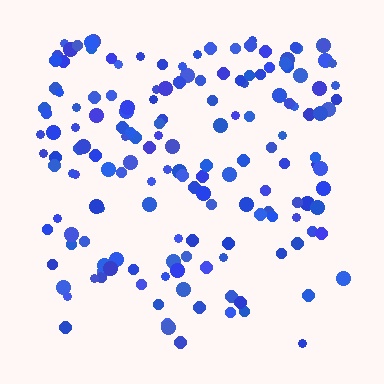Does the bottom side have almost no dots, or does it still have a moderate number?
Still a moderate number, just noticeably fewer than the top.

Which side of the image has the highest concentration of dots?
The top.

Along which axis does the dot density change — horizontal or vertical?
Vertical.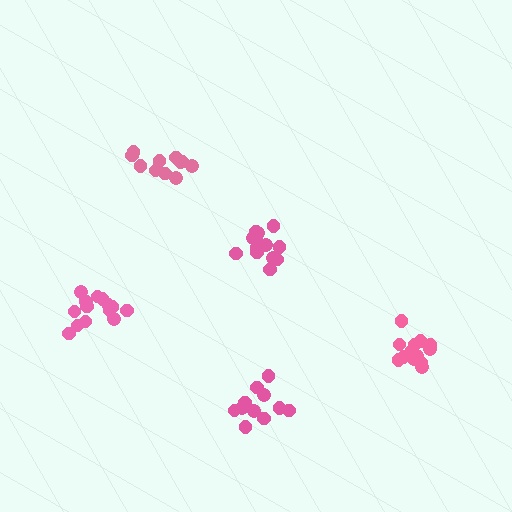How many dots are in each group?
Group 1: 13 dots, Group 2: 13 dots, Group 3: 11 dots, Group 4: 14 dots, Group 5: 11 dots (62 total).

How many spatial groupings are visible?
There are 5 spatial groupings.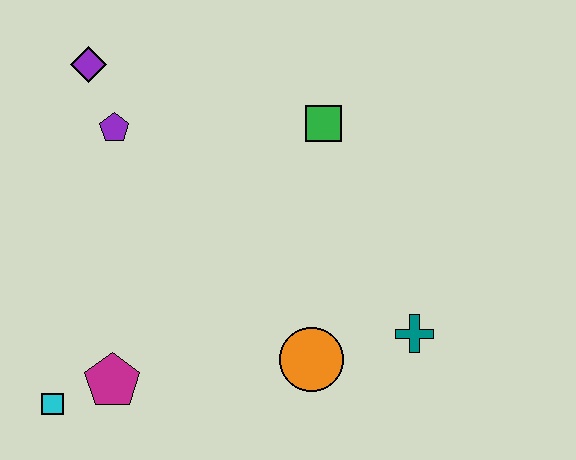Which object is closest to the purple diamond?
The purple pentagon is closest to the purple diamond.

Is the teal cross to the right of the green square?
Yes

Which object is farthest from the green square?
The cyan square is farthest from the green square.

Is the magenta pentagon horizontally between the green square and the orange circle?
No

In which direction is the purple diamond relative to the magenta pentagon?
The purple diamond is above the magenta pentagon.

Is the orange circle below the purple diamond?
Yes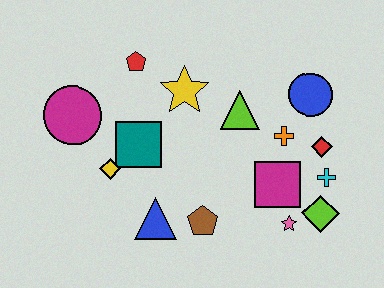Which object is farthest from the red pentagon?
The lime diamond is farthest from the red pentagon.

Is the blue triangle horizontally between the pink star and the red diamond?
No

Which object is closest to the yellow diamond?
The teal square is closest to the yellow diamond.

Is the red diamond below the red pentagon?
Yes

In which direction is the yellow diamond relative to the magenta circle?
The yellow diamond is below the magenta circle.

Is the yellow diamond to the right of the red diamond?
No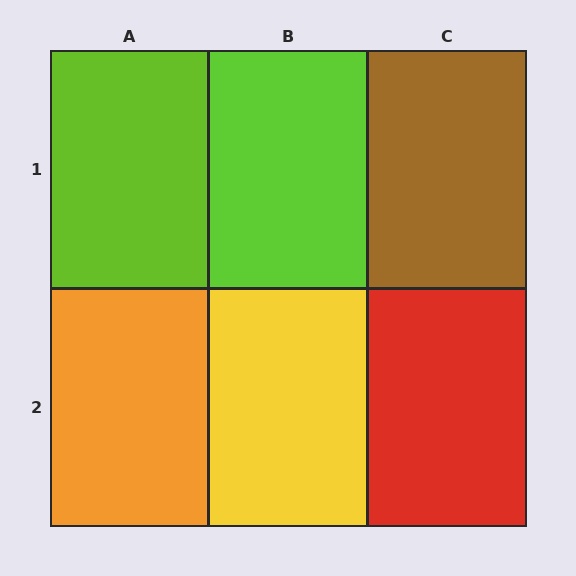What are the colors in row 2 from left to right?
Orange, yellow, red.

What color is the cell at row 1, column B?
Lime.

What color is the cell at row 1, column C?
Brown.